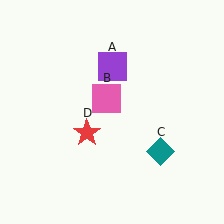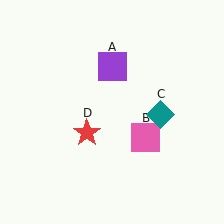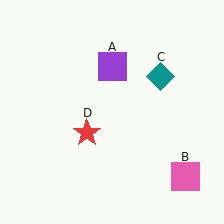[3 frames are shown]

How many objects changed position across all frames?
2 objects changed position: pink square (object B), teal diamond (object C).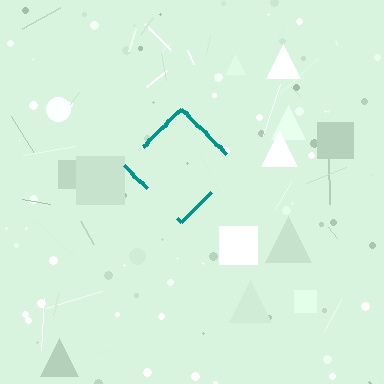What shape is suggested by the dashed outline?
The dashed outline suggests a diamond.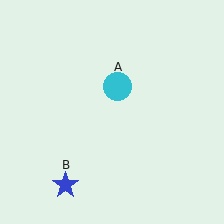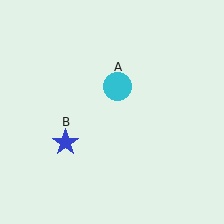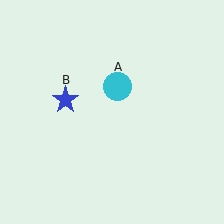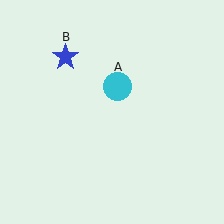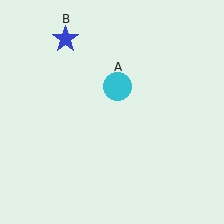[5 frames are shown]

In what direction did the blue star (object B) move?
The blue star (object B) moved up.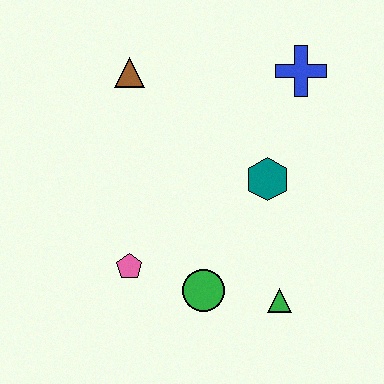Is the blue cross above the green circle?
Yes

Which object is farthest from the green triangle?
The brown triangle is farthest from the green triangle.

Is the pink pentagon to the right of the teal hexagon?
No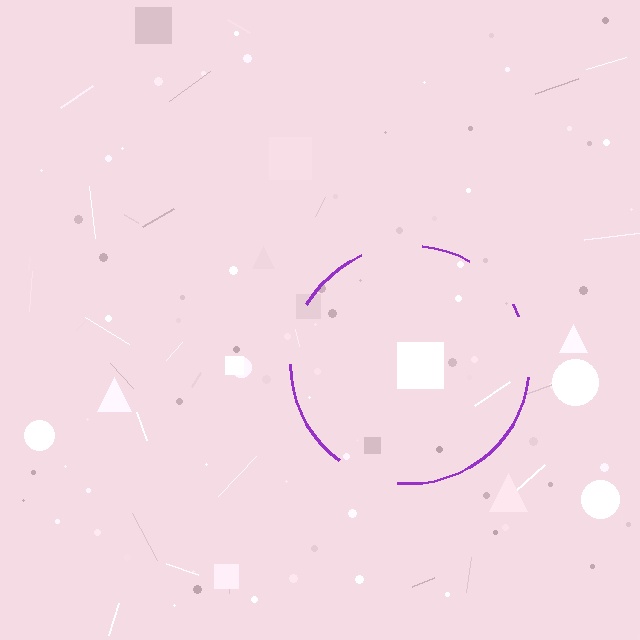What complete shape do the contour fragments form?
The contour fragments form a circle.